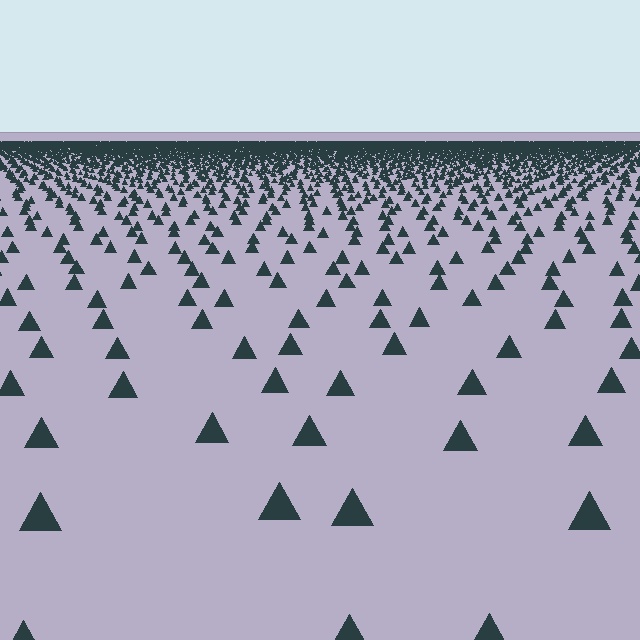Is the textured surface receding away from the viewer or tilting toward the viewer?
The surface is receding away from the viewer. Texture elements get smaller and denser toward the top.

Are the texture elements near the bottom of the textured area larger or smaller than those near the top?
Larger. Near the bottom, elements are closer to the viewer and appear at a bigger on-screen size.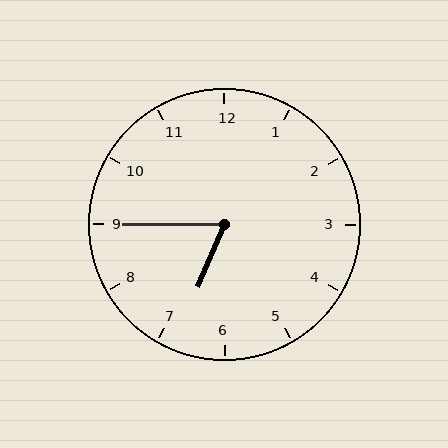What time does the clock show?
6:45.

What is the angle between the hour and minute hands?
Approximately 68 degrees.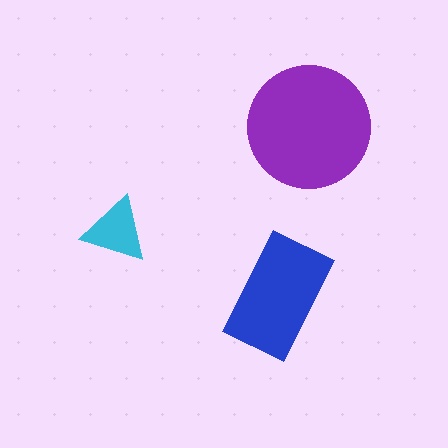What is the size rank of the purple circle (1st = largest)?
1st.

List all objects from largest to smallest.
The purple circle, the blue rectangle, the cyan triangle.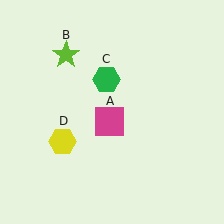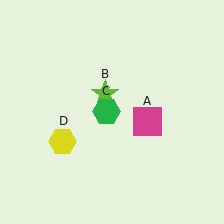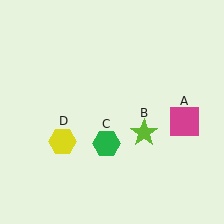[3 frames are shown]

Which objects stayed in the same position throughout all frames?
Yellow hexagon (object D) remained stationary.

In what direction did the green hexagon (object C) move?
The green hexagon (object C) moved down.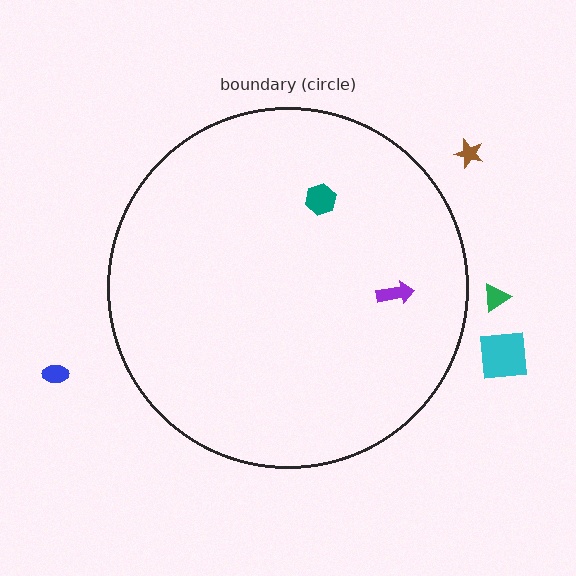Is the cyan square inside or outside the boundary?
Outside.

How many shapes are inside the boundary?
2 inside, 4 outside.